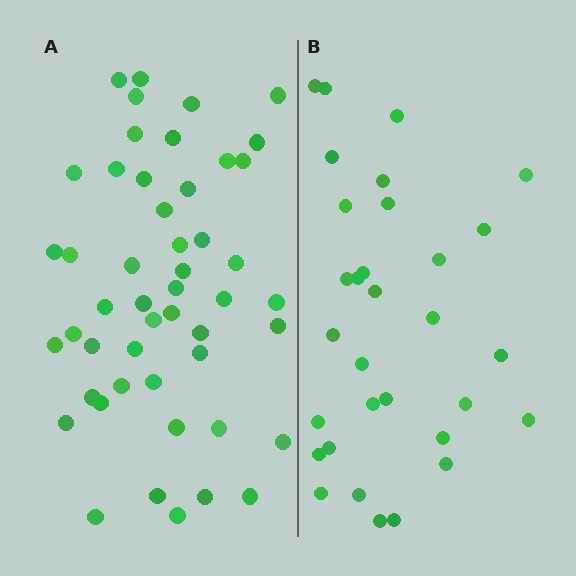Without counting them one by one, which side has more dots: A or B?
Region A (the left region) has more dots.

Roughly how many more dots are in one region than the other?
Region A has approximately 20 more dots than region B.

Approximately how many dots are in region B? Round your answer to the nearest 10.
About 30 dots. (The exact count is 31, which rounds to 30.)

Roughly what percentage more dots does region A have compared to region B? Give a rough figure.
About 60% more.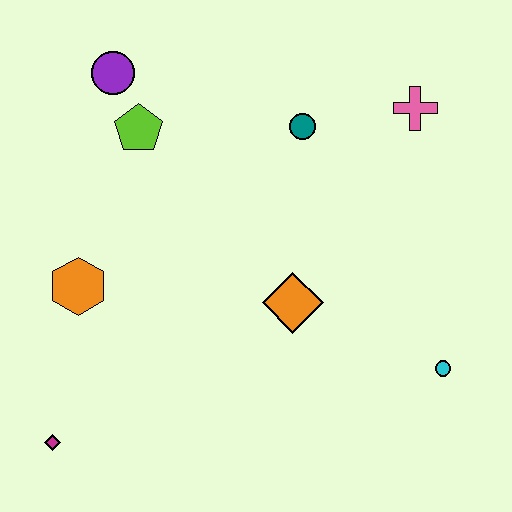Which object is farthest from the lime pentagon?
The cyan circle is farthest from the lime pentagon.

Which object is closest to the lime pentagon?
The purple circle is closest to the lime pentagon.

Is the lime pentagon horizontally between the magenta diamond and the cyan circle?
Yes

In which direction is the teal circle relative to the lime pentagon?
The teal circle is to the right of the lime pentagon.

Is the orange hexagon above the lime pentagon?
No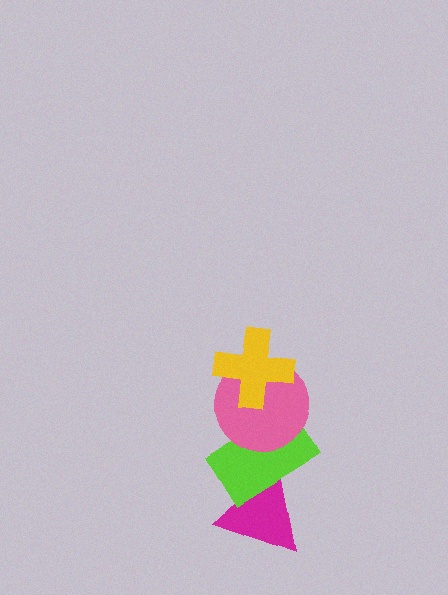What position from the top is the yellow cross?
The yellow cross is 1st from the top.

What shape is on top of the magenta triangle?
The lime rectangle is on top of the magenta triangle.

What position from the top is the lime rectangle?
The lime rectangle is 3rd from the top.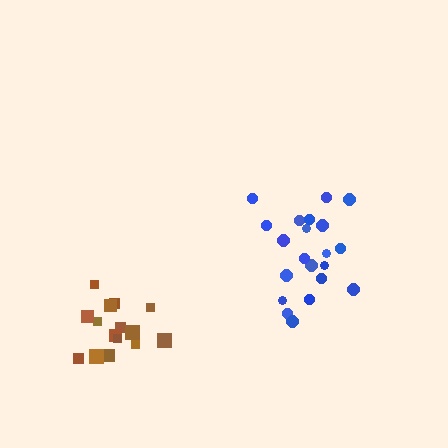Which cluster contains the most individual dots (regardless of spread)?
Blue (21).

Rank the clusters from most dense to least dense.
brown, blue.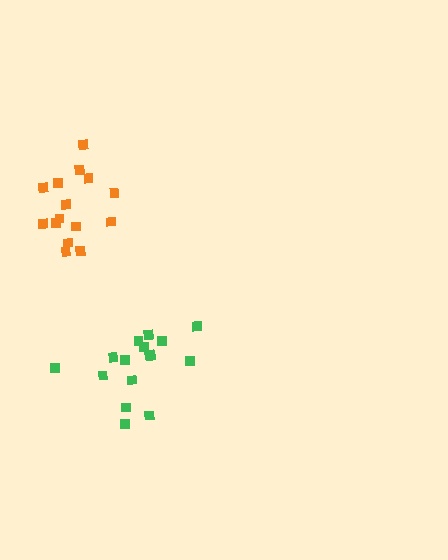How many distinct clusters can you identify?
There are 2 distinct clusters.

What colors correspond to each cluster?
The clusters are colored: orange, green.